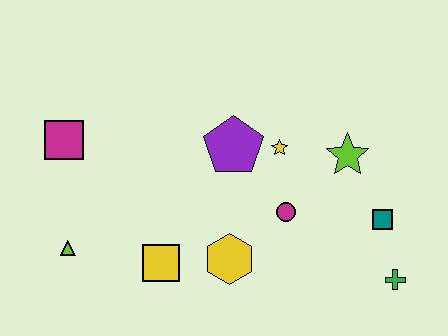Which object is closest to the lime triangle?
The yellow square is closest to the lime triangle.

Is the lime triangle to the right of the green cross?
No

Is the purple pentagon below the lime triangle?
No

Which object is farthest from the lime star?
The lime triangle is farthest from the lime star.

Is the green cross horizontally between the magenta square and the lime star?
No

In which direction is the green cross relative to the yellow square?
The green cross is to the right of the yellow square.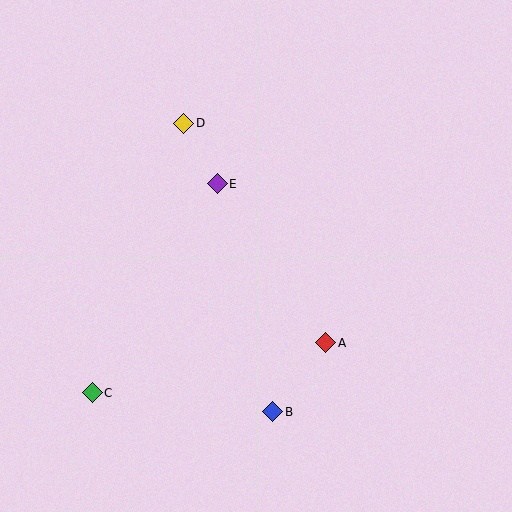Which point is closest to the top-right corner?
Point E is closest to the top-right corner.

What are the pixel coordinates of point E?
Point E is at (217, 184).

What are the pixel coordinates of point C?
Point C is at (92, 393).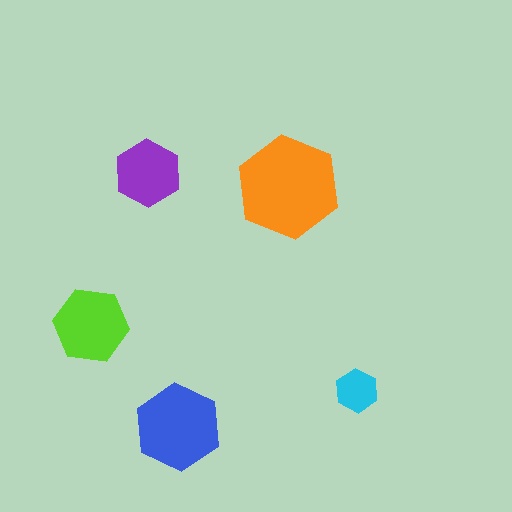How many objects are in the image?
There are 5 objects in the image.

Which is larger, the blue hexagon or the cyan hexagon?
The blue one.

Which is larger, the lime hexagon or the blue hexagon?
The blue one.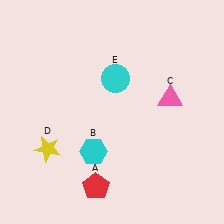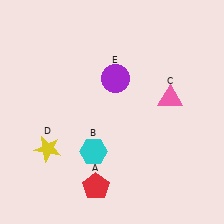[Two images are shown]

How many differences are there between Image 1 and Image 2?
There is 1 difference between the two images.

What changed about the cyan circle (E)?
In Image 1, E is cyan. In Image 2, it changed to purple.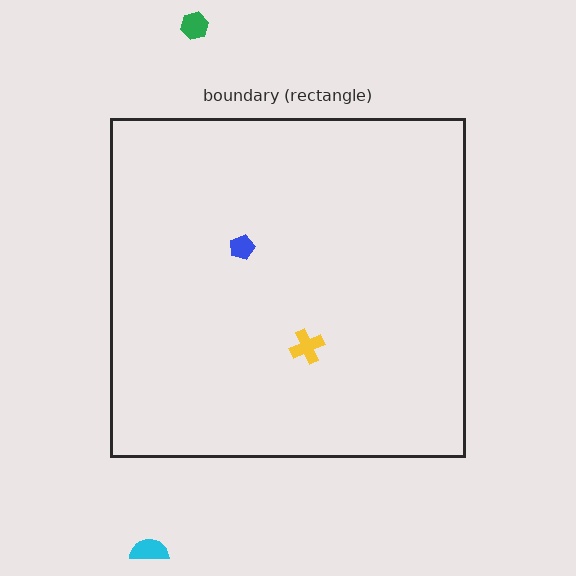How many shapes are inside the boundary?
2 inside, 2 outside.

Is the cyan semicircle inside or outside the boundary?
Outside.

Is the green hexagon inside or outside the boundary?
Outside.